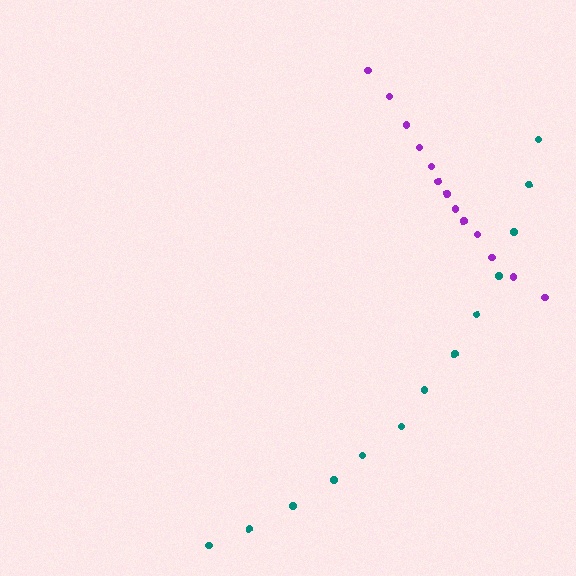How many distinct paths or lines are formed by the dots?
There are 2 distinct paths.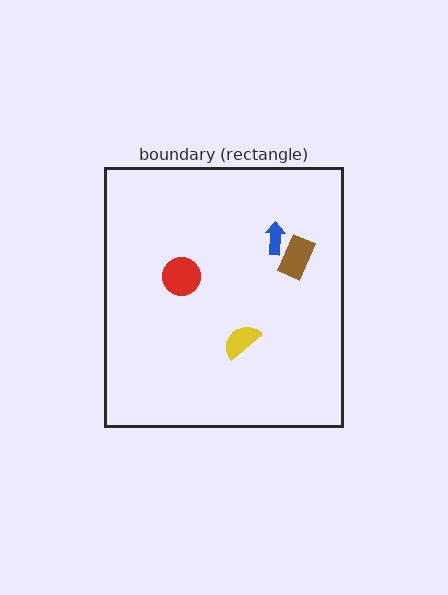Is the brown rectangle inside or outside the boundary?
Inside.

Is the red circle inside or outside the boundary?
Inside.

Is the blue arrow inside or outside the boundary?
Inside.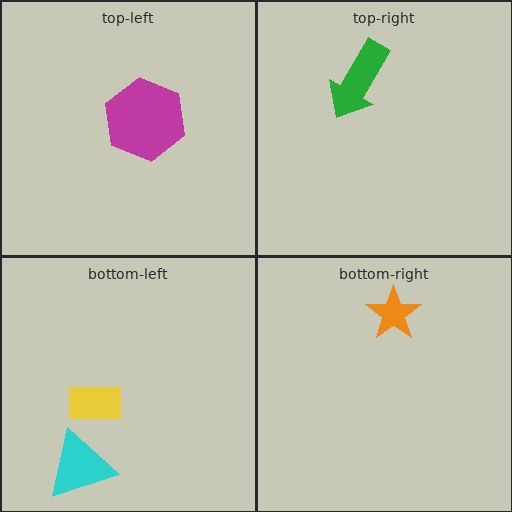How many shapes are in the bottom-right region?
1.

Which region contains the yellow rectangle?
The bottom-left region.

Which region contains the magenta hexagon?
The top-left region.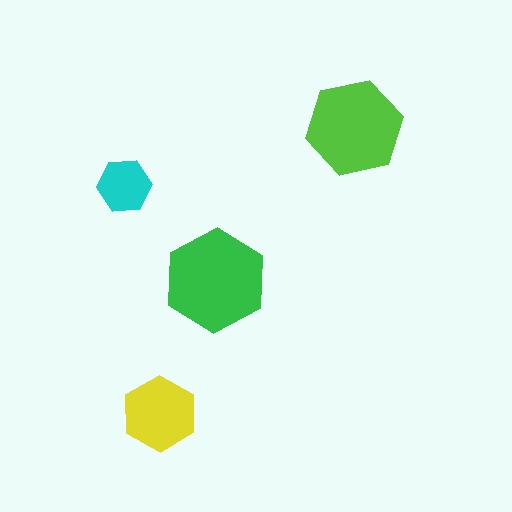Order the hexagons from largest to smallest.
the green one, the lime one, the yellow one, the cyan one.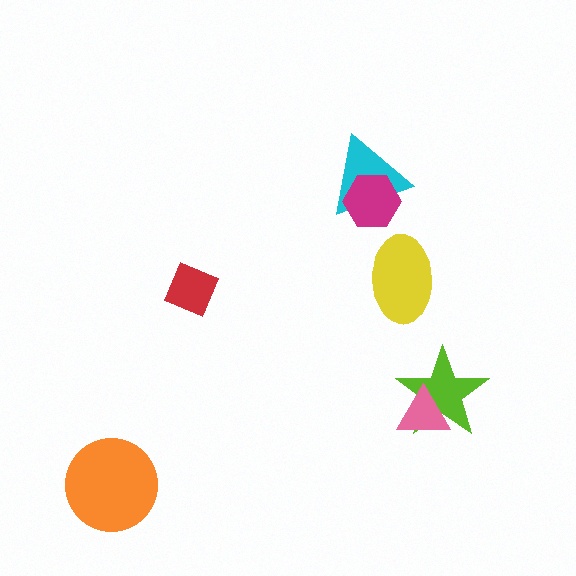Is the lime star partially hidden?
Yes, it is partially covered by another shape.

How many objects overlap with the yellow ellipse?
0 objects overlap with the yellow ellipse.